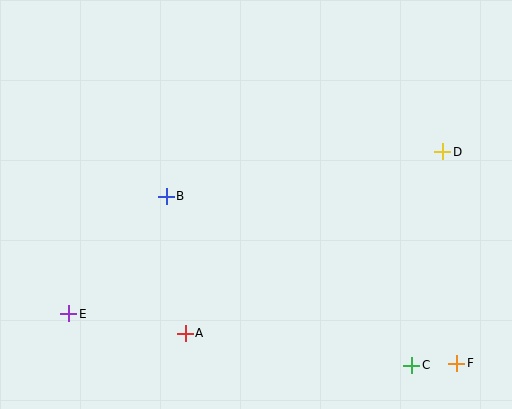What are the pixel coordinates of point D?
Point D is at (443, 152).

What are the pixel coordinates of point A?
Point A is at (185, 333).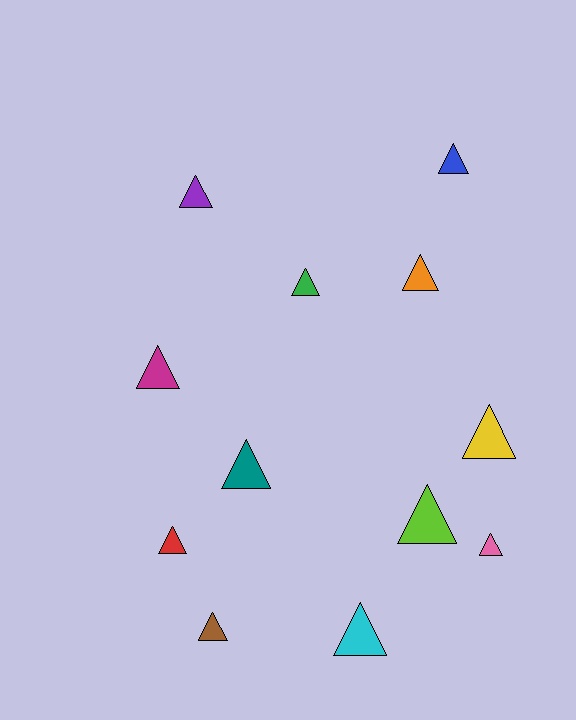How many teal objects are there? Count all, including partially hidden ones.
There is 1 teal object.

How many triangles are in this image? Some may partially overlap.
There are 12 triangles.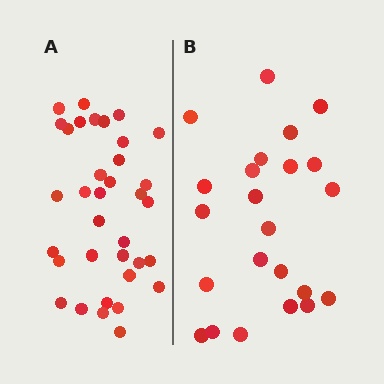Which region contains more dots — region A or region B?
Region A (the left region) has more dots.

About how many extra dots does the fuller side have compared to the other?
Region A has roughly 12 or so more dots than region B.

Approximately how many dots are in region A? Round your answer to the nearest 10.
About 40 dots. (The exact count is 35, which rounds to 40.)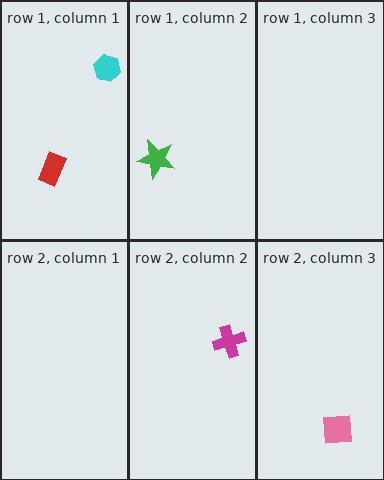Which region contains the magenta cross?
The row 2, column 2 region.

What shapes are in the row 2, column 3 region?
The pink square.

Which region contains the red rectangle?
The row 1, column 1 region.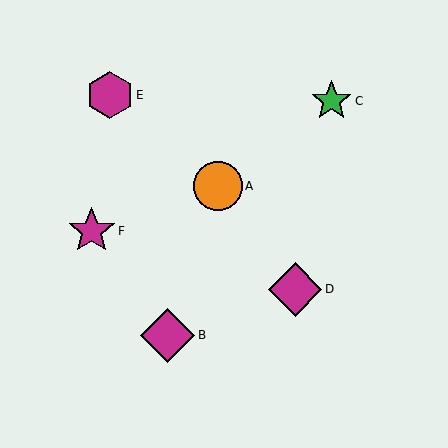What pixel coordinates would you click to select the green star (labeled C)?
Click at (331, 101) to select the green star C.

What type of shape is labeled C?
Shape C is a green star.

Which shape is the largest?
The magenta diamond (labeled B) is the largest.